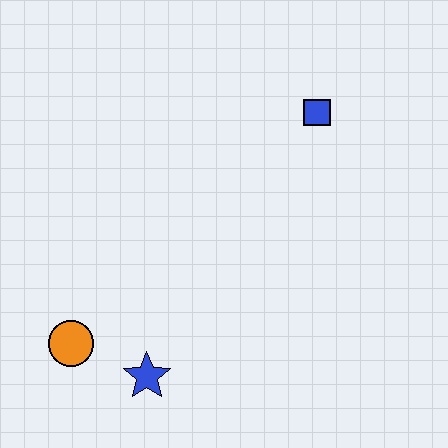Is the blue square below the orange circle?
No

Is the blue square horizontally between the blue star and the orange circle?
No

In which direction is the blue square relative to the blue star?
The blue square is above the blue star.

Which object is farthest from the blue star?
The blue square is farthest from the blue star.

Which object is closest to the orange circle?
The blue star is closest to the orange circle.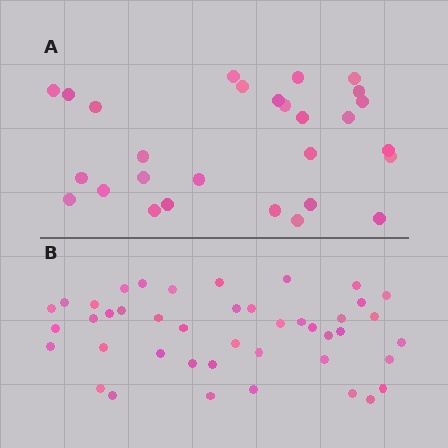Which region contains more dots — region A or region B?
Region B (the bottom region) has more dots.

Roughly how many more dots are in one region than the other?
Region B has approximately 15 more dots than region A.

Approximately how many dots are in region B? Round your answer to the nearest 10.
About 40 dots. (The exact count is 43, which rounds to 40.)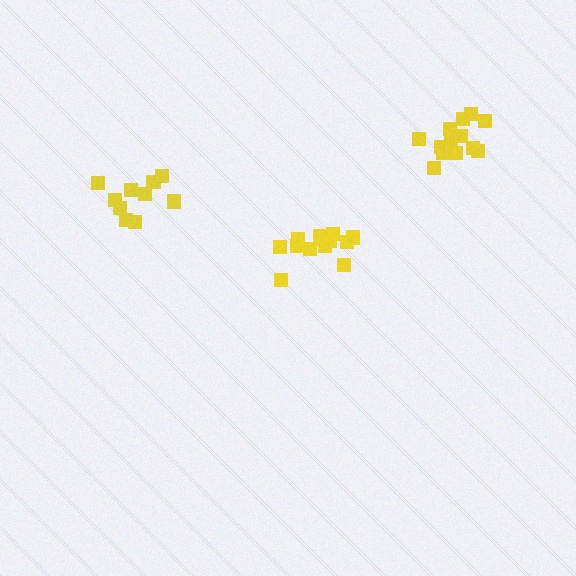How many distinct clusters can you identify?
There are 3 distinct clusters.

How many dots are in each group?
Group 1: 14 dots, Group 2: 13 dots, Group 3: 10 dots (37 total).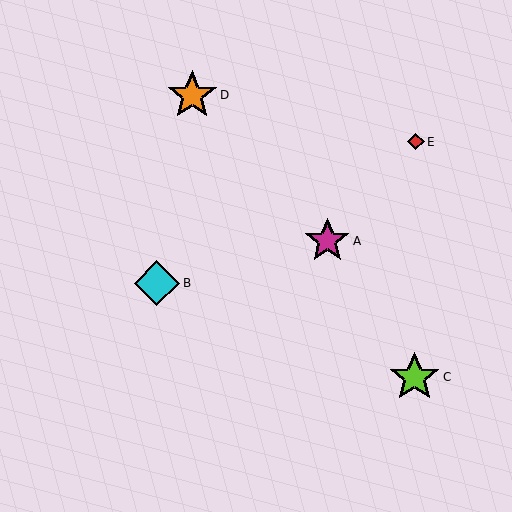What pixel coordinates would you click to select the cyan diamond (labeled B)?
Click at (157, 283) to select the cyan diamond B.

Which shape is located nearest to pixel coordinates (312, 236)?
The magenta star (labeled A) at (327, 241) is nearest to that location.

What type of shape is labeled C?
Shape C is a lime star.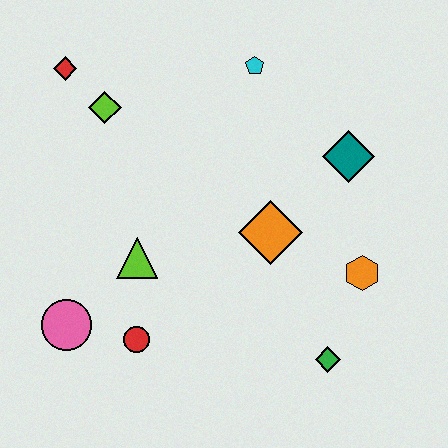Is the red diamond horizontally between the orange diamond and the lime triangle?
No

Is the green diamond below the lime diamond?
Yes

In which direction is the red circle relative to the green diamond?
The red circle is to the left of the green diamond.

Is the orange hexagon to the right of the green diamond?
Yes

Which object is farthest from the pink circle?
The teal diamond is farthest from the pink circle.